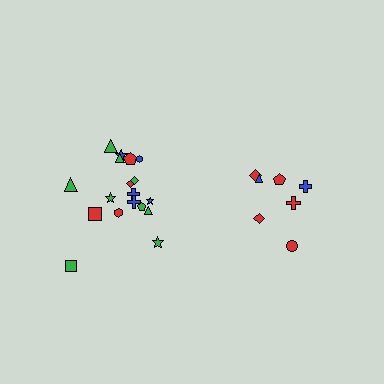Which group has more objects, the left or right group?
The left group.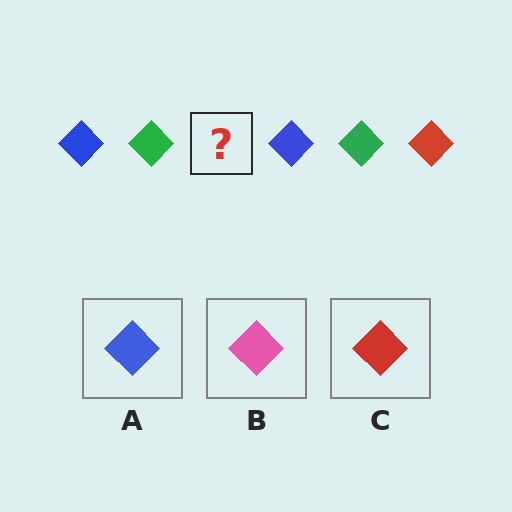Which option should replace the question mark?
Option C.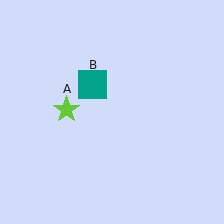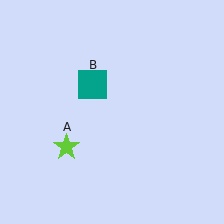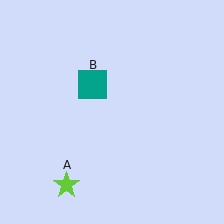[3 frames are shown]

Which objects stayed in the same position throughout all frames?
Teal square (object B) remained stationary.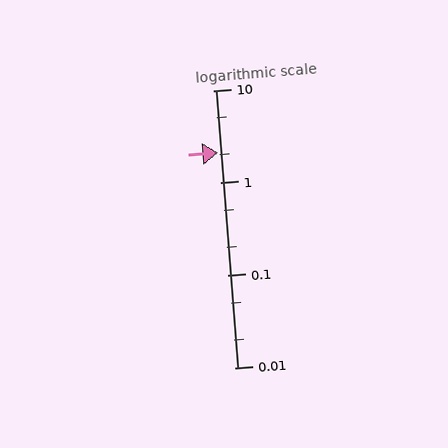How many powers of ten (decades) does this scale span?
The scale spans 3 decades, from 0.01 to 10.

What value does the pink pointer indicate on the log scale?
The pointer indicates approximately 2.1.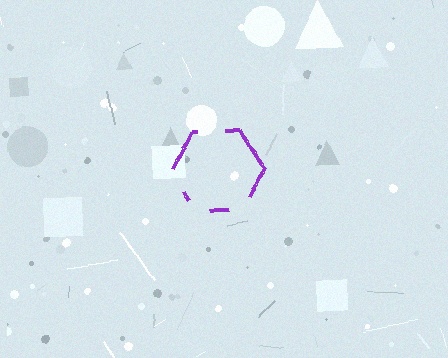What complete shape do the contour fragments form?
The contour fragments form a hexagon.